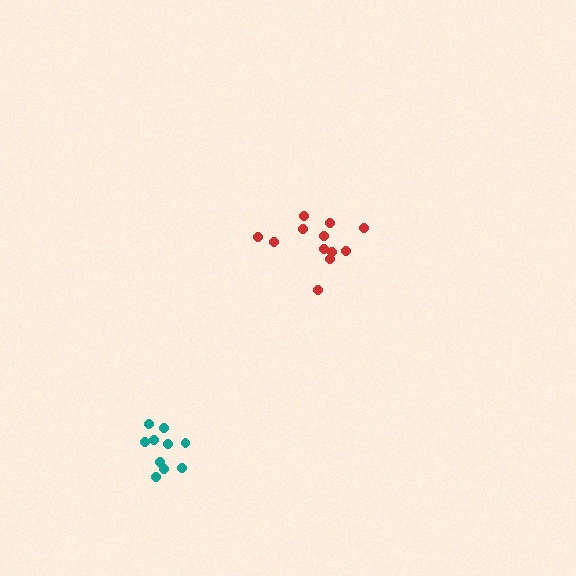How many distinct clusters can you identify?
There are 2 distinct clusters.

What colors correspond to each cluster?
The clusters are colored: red, teal.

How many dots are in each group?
Group 1: 12 dots, Group 2: 10 dots (22 total).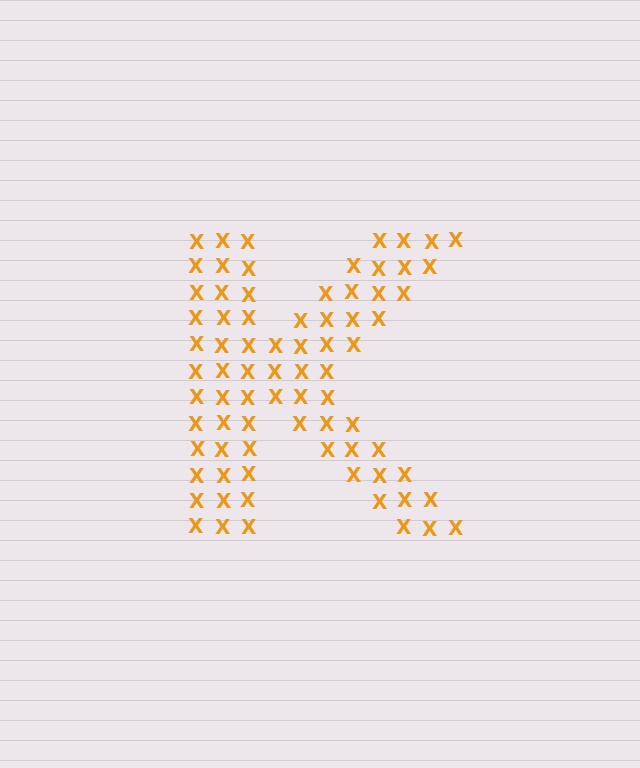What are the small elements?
The small elements are letter X's.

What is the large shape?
The large shape is the letter K.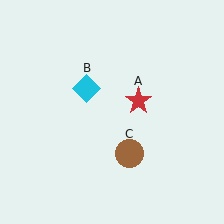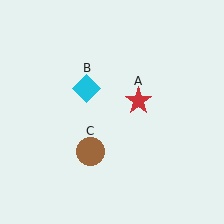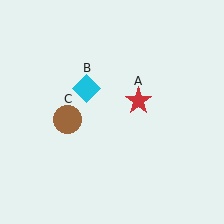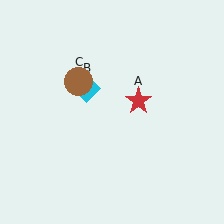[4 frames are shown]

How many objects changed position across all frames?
1 object changed position: brown circle (object C).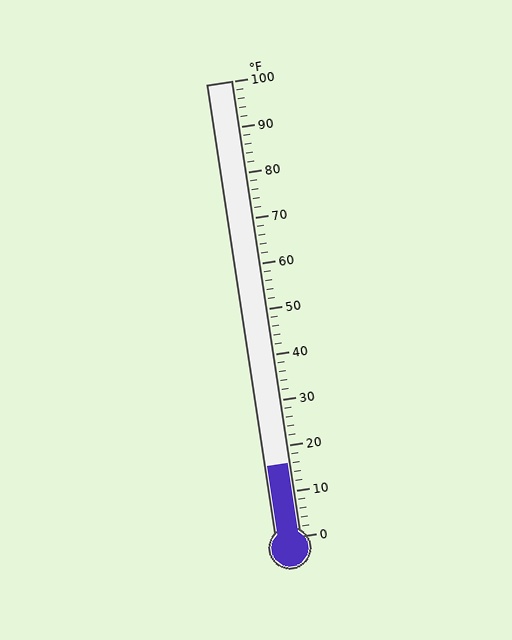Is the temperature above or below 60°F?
The temperature is below 60°F.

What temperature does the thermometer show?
The thermometer shows approximately 16°F.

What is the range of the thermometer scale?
The thermometer scale ranges from 0°F to 100°F.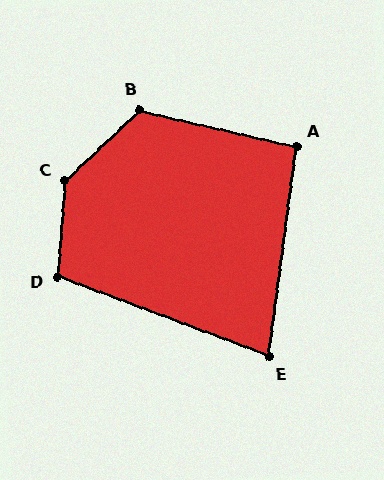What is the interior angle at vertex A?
Approximately 96 degrees (obtuse).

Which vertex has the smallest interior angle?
E, at approximately 77 degrees.